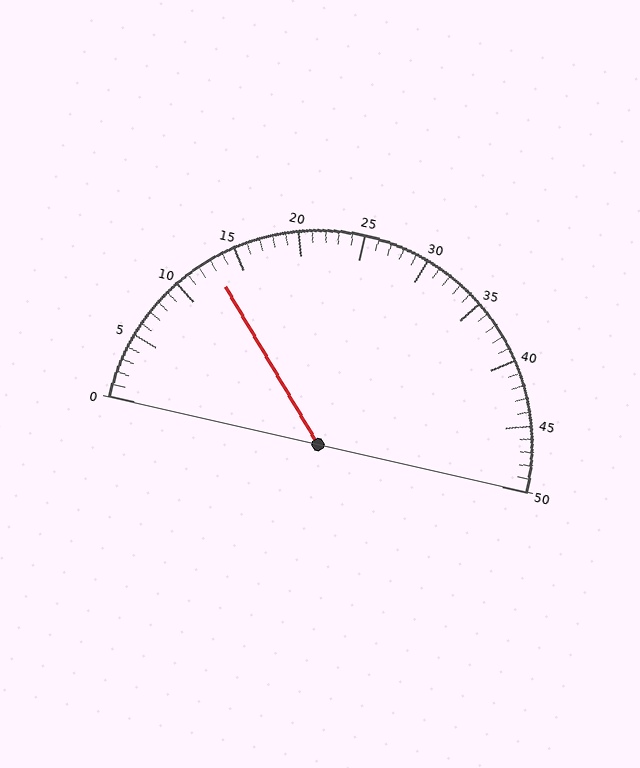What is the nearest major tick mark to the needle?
The nearest major tick mark is 15.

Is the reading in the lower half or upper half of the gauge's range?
The reading is in the lower half of the range (0 to 50).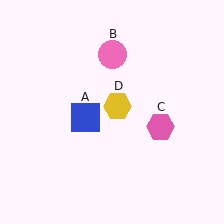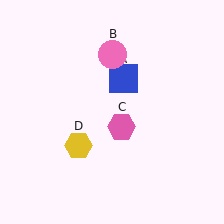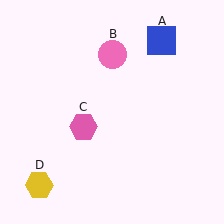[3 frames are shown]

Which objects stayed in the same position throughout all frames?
Pink circle (object B) remained stationary.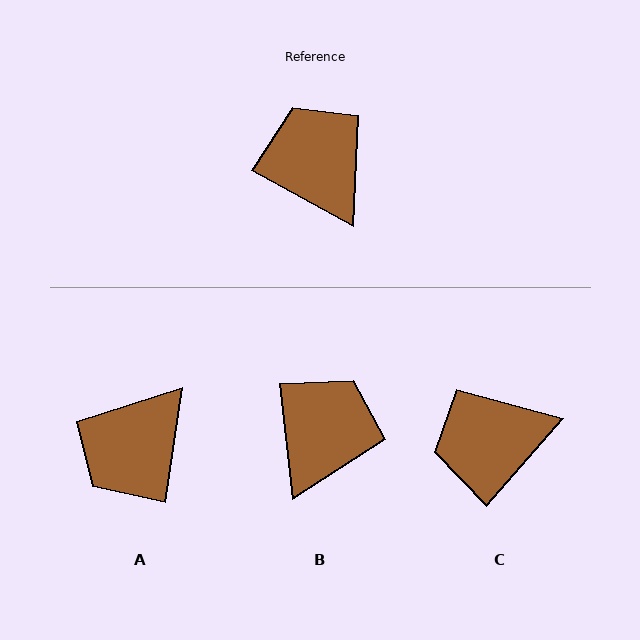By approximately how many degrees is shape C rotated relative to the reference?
Approximately 77 degrees counter-clockwise.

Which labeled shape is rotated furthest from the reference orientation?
A, about 111 degrees away.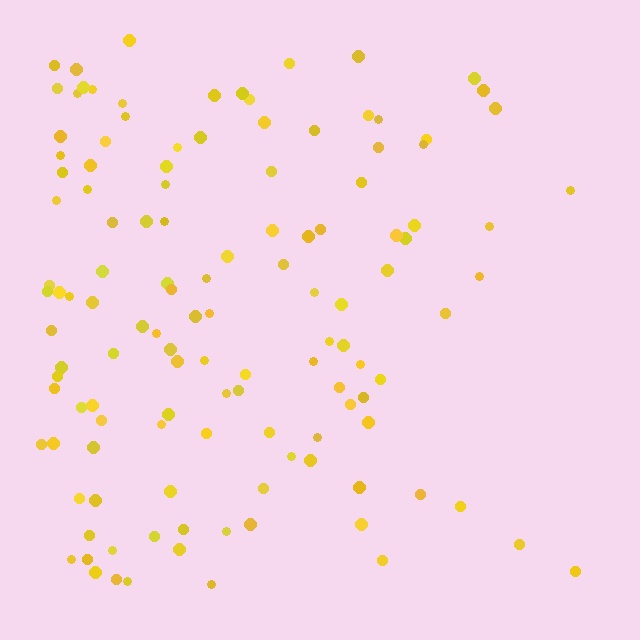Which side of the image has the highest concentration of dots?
The left.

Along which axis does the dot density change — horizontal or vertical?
Horizontal.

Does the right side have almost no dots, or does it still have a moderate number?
Still a moderate number, just noticeably fewer than the left.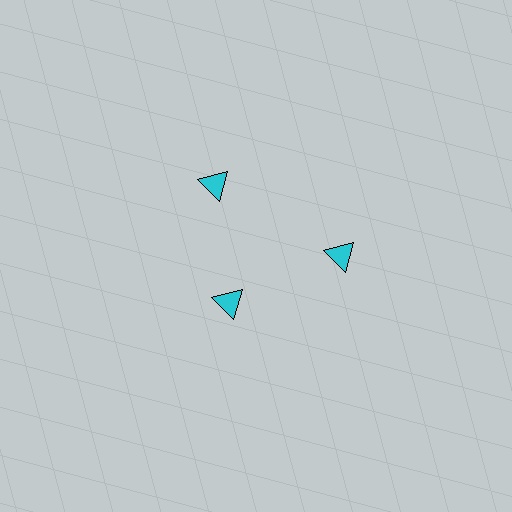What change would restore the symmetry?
The symmetry would be restored by moving it outward, back onto the ring so that all 3 triangles sit at equal angles and equal distance from the center.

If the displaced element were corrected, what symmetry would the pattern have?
It would have 3-fold rotational symmetry — the pattern would map onto itself every 120 degrees.